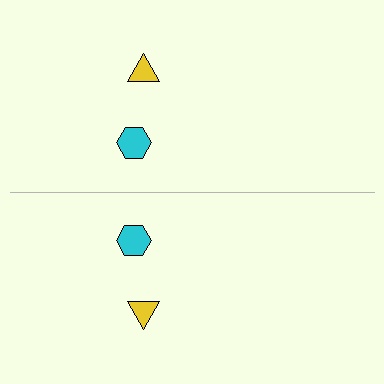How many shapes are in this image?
There are 4 shapes in this image.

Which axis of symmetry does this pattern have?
The pattern has a horizontal axis of symmetry running through the center of the image.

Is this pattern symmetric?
Yes, this pattern has bilateral (reflection) symmetry.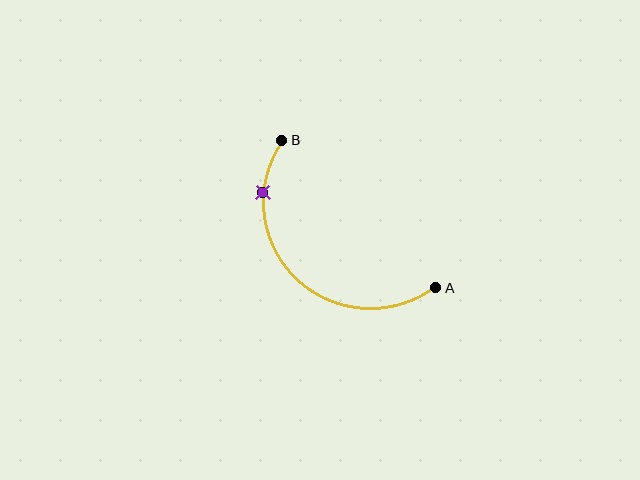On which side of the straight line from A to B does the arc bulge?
The arc bulges below and to the left of the straight line connecting A and B.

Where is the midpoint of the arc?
The arc midpoint is the point on the curve farthest from the straight line joining A and B. It sits below and to the left of that line.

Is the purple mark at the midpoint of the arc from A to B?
No. The purple mark lies on the arc but is closer to endpoint B. The arc midpoint would be at the point on the curve equidistant along the arc from both A and B.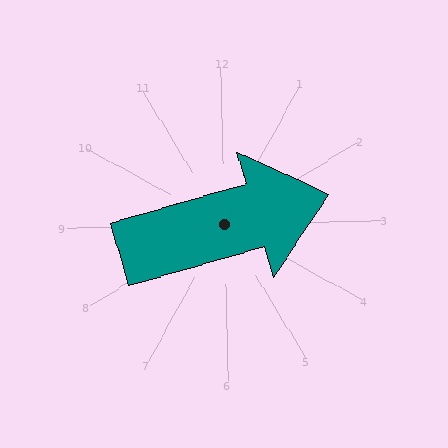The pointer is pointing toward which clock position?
Roughly 3 o'clock.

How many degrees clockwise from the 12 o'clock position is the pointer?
Approximately 75 degrees.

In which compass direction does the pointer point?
East.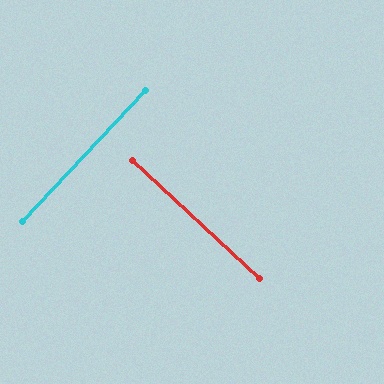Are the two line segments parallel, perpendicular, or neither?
Perpendicular — they meet at approximately 90°.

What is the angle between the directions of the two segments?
Approximately 90 degrees.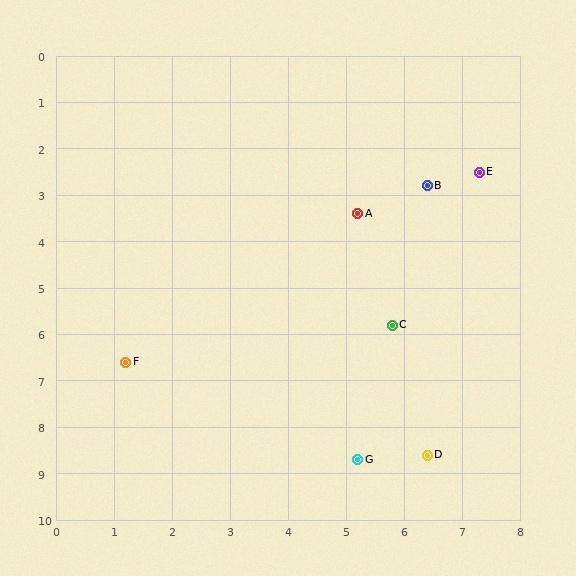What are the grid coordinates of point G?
Point G is at approximately (5.2, 8.7).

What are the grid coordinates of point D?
Point D is at approximately (6.4, 8.6).